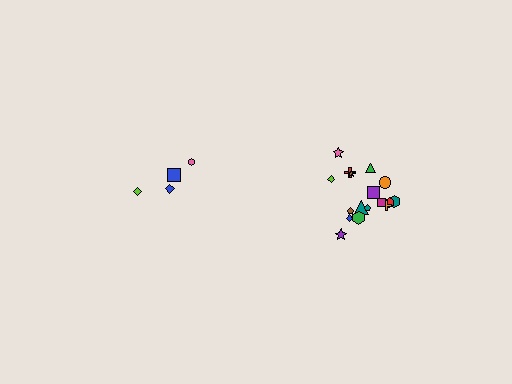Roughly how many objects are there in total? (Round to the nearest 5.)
Roughly 20 objects in total.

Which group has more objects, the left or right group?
The right group.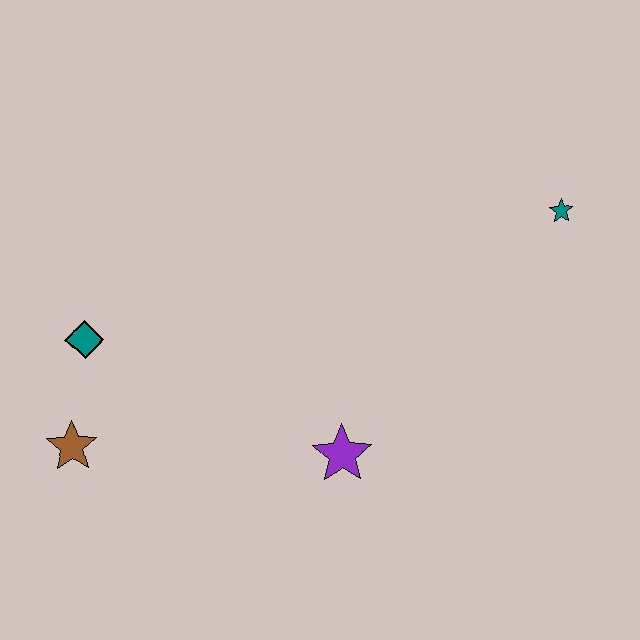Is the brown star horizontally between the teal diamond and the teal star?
No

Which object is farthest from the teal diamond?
The teal star is farthest from the teal diamond.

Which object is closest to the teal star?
The purple star is closest to the teal star.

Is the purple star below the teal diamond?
Yes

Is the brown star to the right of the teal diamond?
No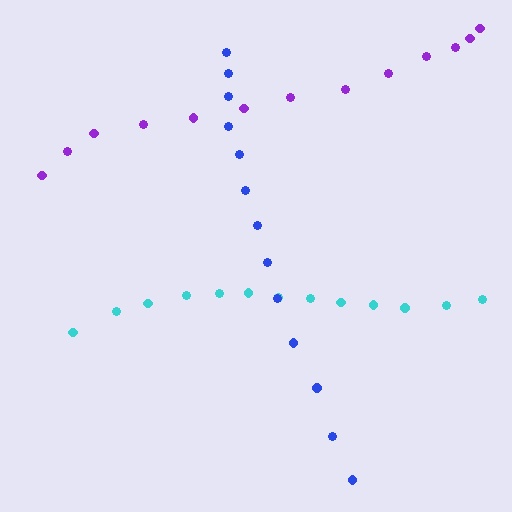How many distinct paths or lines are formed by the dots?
There are 3 distinct paths.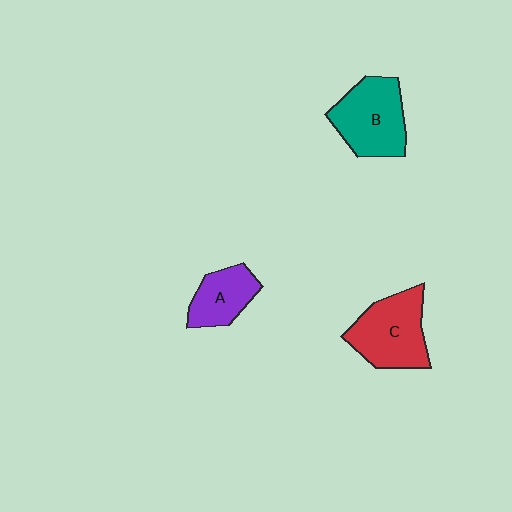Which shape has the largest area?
Shape C (red).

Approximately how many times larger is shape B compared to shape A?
Approximately 1.5 times.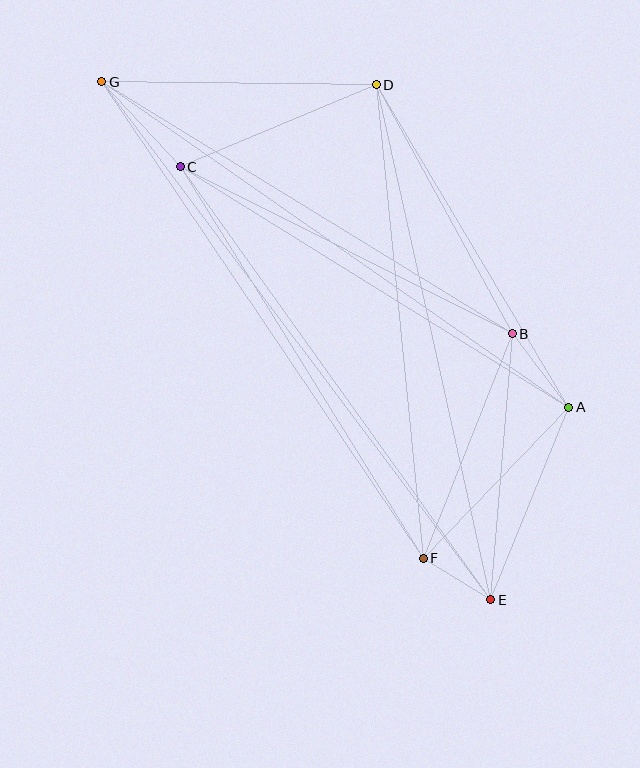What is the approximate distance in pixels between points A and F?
The distance between A and F is approximately 209 pixels.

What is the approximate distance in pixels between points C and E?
The distance between C and E is approximately 533 pixels.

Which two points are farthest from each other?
Points E and G are farthest from each other.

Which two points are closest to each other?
Points E and F are closest to each other.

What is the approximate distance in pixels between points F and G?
The distance between F and G is approximately 575 pixels.